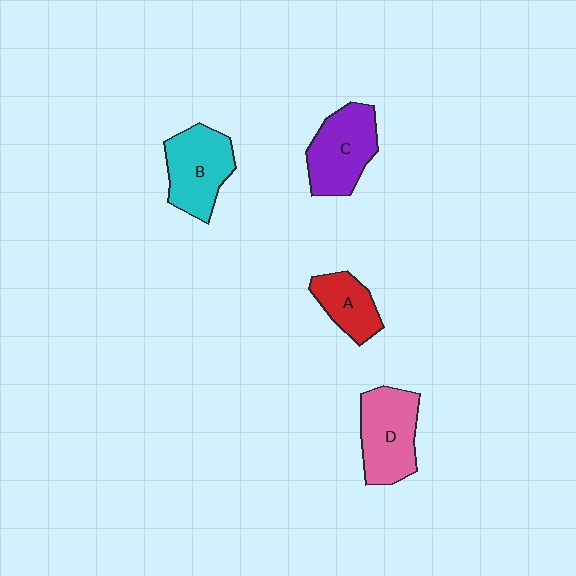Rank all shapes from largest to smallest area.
From largest to smallest: D (pink), C (purple), B (cyan), A (red).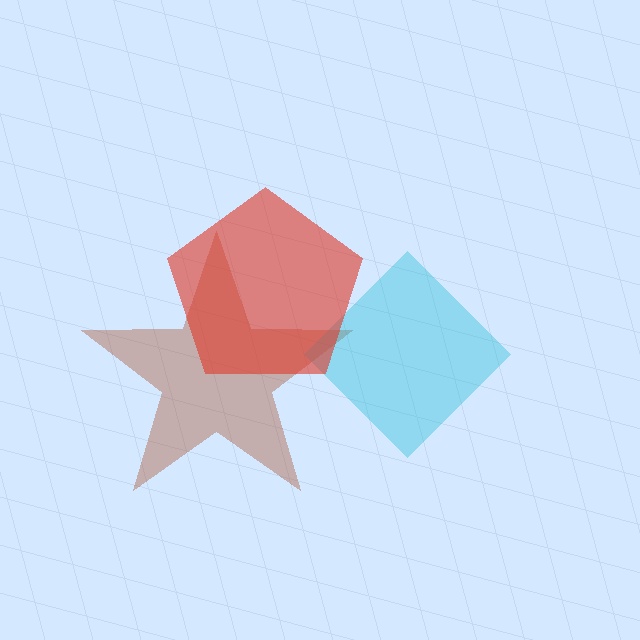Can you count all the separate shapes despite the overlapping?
Yes, there are 3 separate shapes.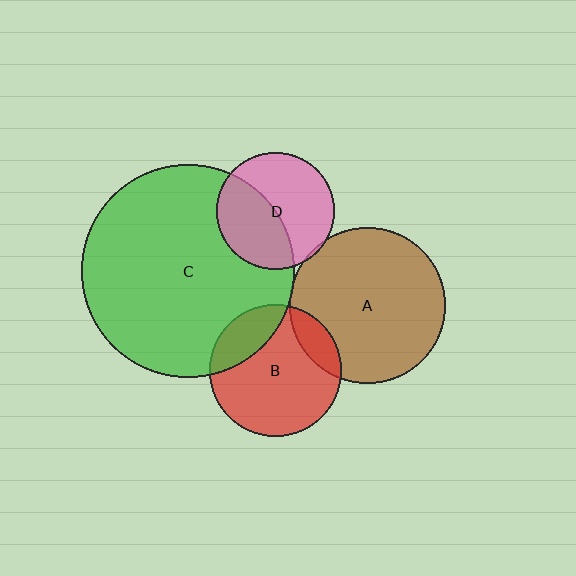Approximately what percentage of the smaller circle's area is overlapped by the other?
Approximately 45%.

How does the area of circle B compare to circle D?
Approximately 1.3 times.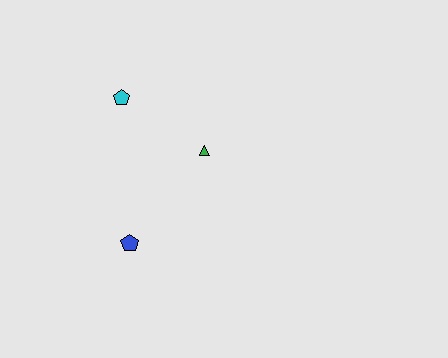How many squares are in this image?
There are no squares.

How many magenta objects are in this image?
There are no magenta objects.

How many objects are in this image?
There are 3 objects.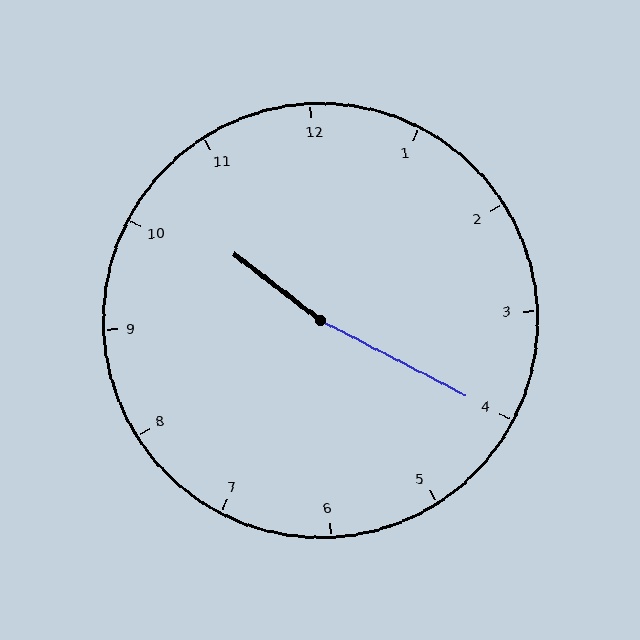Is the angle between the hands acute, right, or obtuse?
It is obtuse.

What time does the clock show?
10:20.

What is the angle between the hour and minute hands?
Approximately 170 degrees.